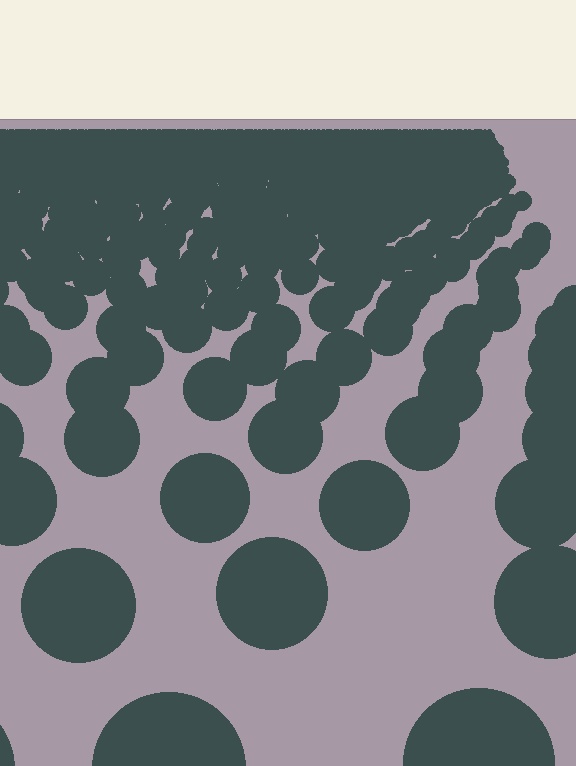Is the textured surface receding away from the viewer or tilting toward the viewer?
The surface is receding away from the viewer. Texture elements get smaller and denser toward the top.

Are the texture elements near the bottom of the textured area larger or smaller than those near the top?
Larger. Near the bottom, elements are closer to the viewer and appear at a bigger on-screen size.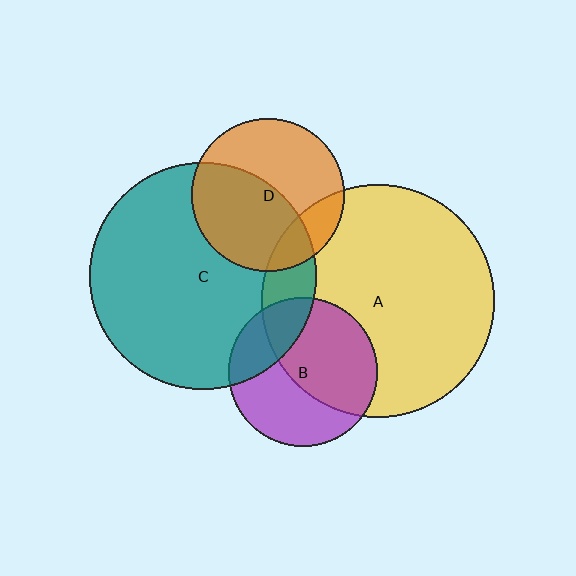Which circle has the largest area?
Circle A (yellow).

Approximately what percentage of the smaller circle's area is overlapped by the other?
Approximately 50%.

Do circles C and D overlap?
Yes.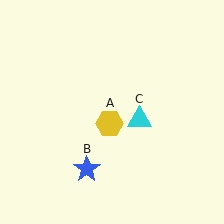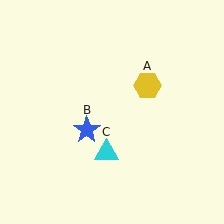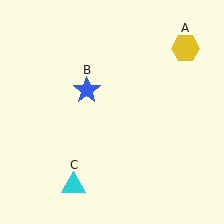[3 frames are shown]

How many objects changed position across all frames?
3 objects changed position: yellow hexagon (object A), blue star (object B), cyan triangle (object C).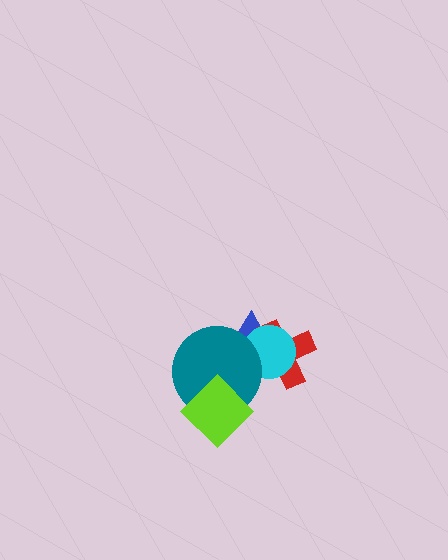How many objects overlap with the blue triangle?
4 objects overlap with the blue triangle.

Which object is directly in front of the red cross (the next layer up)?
The cyan circle is directly in front of the red cross.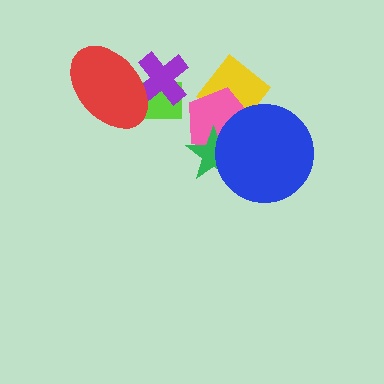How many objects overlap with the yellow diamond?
2 objects overlap with the yellow diamond.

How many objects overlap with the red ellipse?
2 objects overlap with the red ellipse.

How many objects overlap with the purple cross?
2 objects overlap with the purple cross.